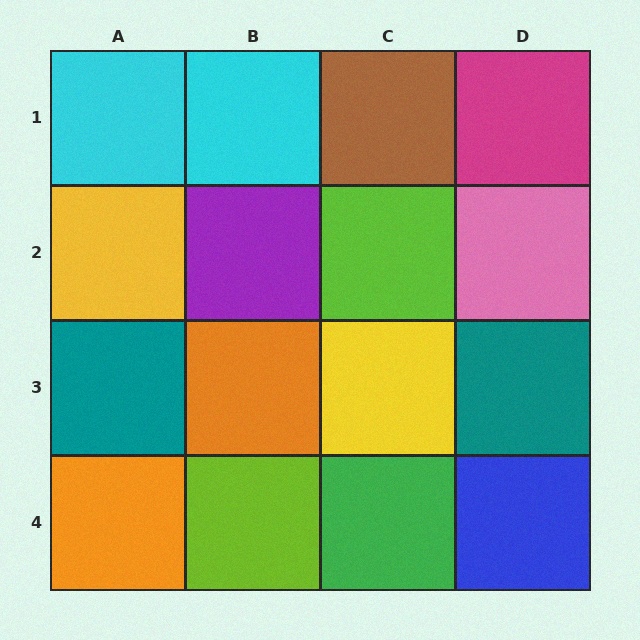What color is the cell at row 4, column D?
Blue.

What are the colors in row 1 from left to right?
Cyan, cyan, brown, magenta.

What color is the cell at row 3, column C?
Yellow.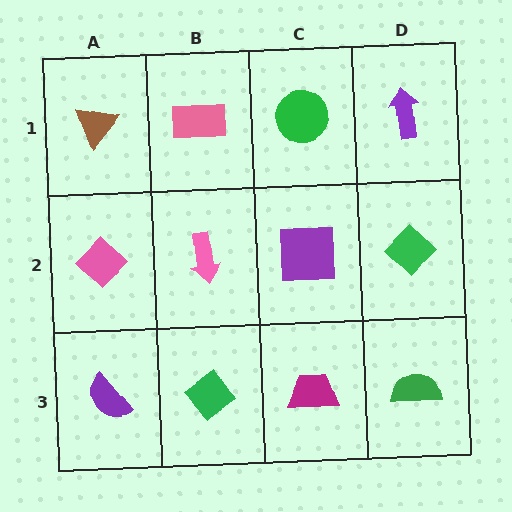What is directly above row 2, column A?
A brown triangle.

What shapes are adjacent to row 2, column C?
A green circle (row 1, column C), a magenta trapezoid (row 3, column C), a pink arrow (row 2, column B), a green diamond (row 2, column D).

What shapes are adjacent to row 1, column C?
A purple square (row 2, column C), a pink rectangle (row 1, column B), a purple arrow (row 1, column D).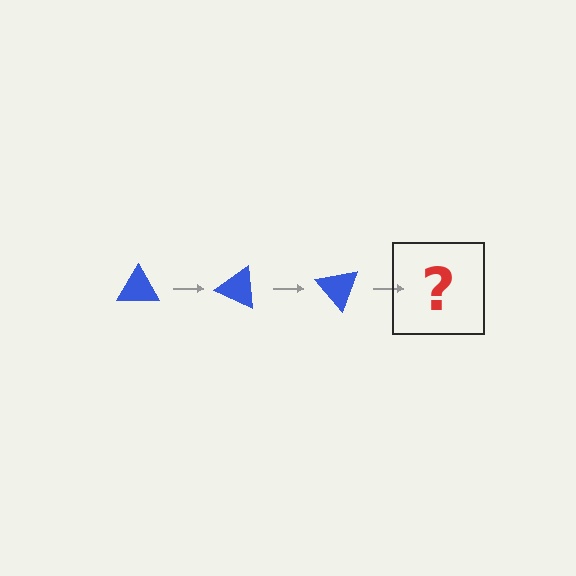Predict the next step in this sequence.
The next step is a blue triangle rotated 75 degrees.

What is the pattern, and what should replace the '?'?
The pattern is that the triangle rotates 25 degrees each step. The '?' should be a blue triangle rotated 75 degrees.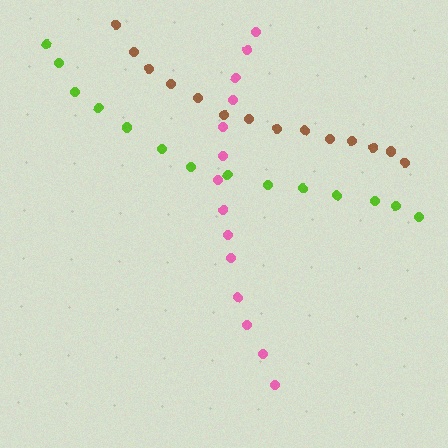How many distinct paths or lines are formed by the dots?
There are 3 distinct paths.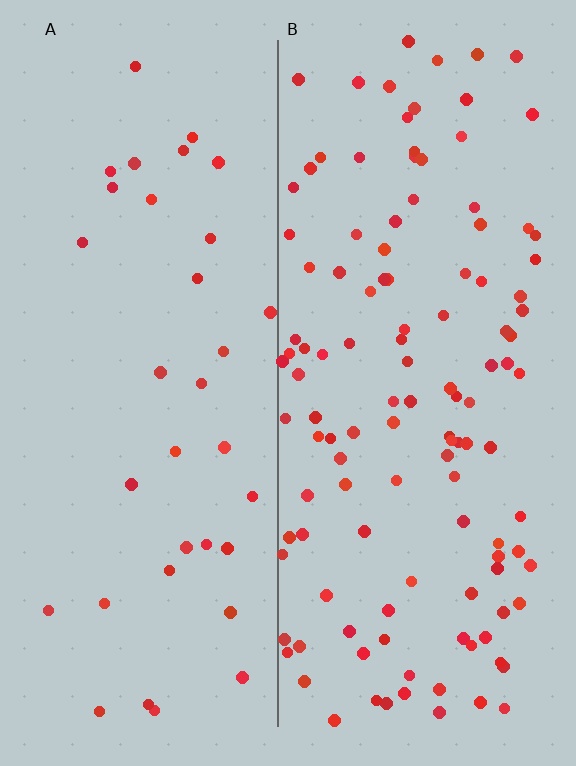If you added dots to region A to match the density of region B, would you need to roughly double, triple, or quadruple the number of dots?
Approximately triple.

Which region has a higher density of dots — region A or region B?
B (the right).